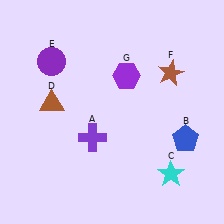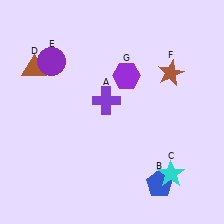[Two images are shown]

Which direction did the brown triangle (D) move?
The brown triangle (D) moved up.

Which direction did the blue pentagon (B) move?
The blue pentagon (B) moved down.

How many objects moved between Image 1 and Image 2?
3 objects moved between the two images.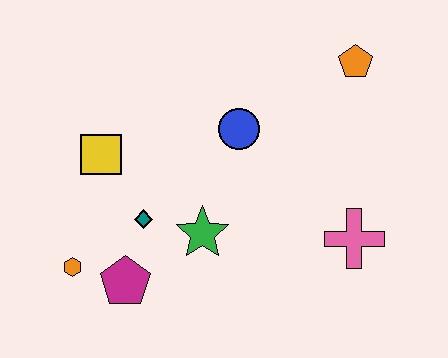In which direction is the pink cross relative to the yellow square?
The pink cross is to the right of the yellow square.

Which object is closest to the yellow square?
The teal diamond is closest to the yellow square.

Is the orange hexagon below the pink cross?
Yes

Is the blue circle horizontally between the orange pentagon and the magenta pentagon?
Yes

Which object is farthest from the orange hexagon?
The orange pentagon is farthest from the orange hexagon.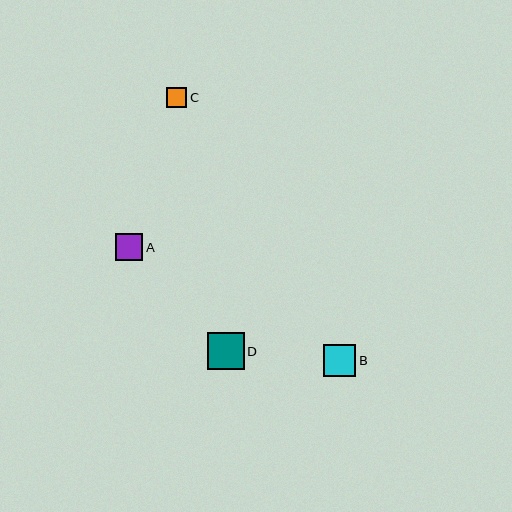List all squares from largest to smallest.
From largest to smallest: D, B, A, C.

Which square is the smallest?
Square C is the smallest with a size of approximately 20 pixels.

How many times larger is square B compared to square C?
Square B is approximately 1.6 times the size of square C.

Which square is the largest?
Square D is the largest with a size of approximately 37 pixels.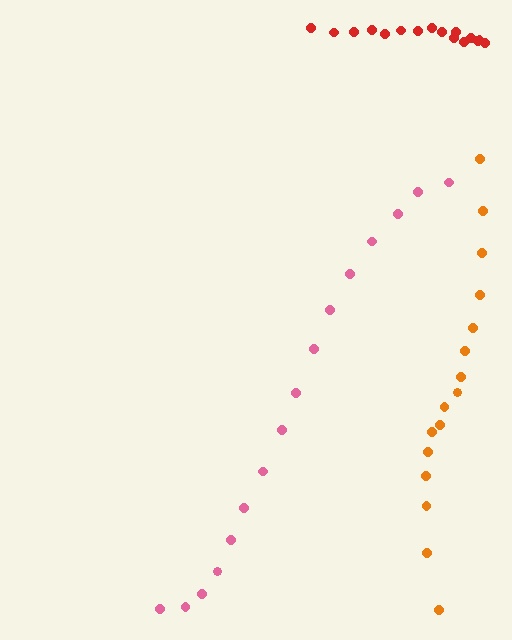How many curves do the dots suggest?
There are 3 distinct paths.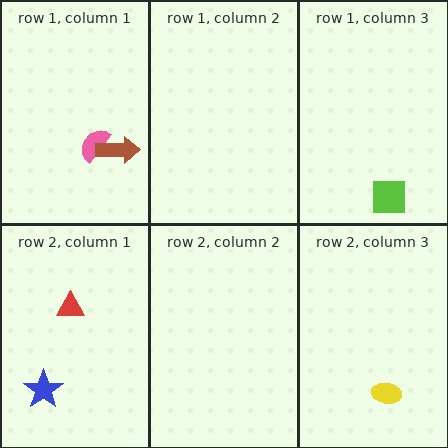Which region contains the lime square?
The row 1, column 3 region.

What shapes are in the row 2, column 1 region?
The red triangle, the blue star.